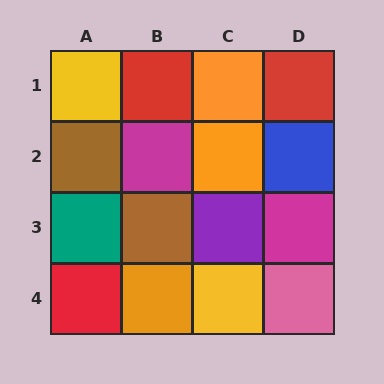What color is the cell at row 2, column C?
Orange.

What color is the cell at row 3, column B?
Brown.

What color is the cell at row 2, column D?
Blue.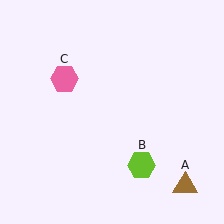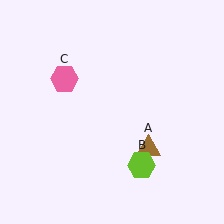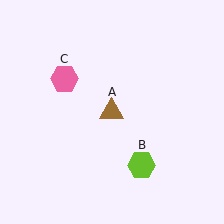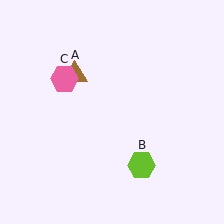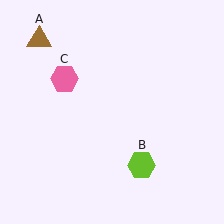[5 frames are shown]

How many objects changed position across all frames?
1 object changed position: brown triangle (object A).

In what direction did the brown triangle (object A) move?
The brown triangle (object A) moved up and to the left.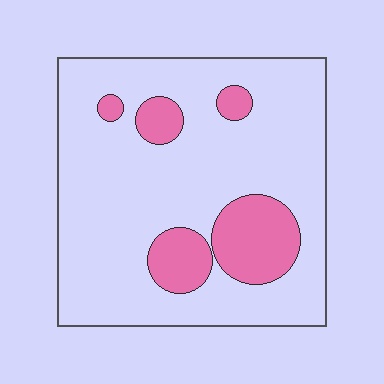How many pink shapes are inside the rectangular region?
5.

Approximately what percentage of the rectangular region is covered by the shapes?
Approximately 20%.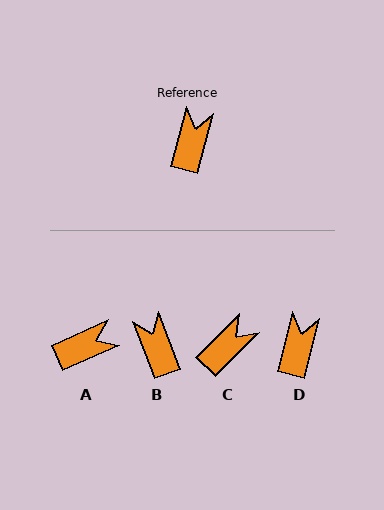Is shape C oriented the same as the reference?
No, it is off by about 30 degrees.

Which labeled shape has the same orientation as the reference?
D.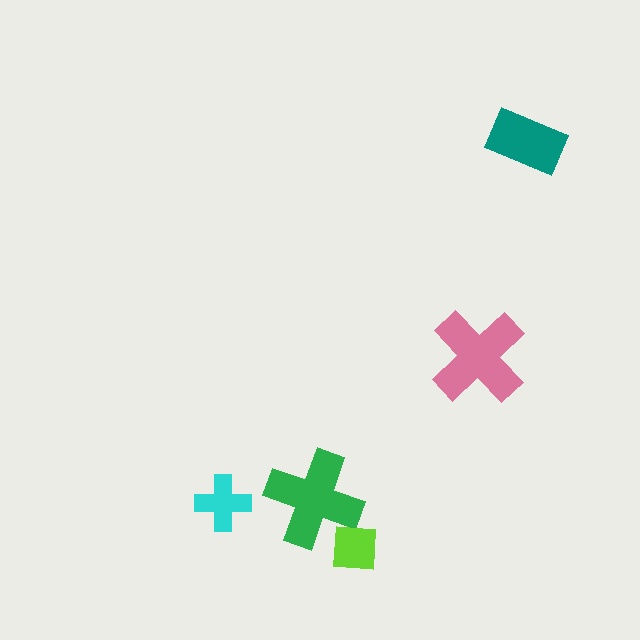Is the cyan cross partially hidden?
No, no other shape covers it.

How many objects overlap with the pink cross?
0 objects overlap with the pink cross.